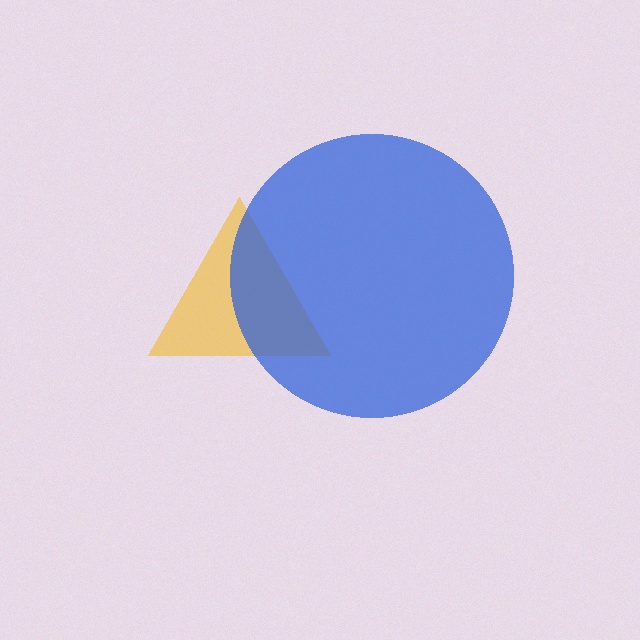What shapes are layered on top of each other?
The layered shapes are: a yellow triangle, a blue circle.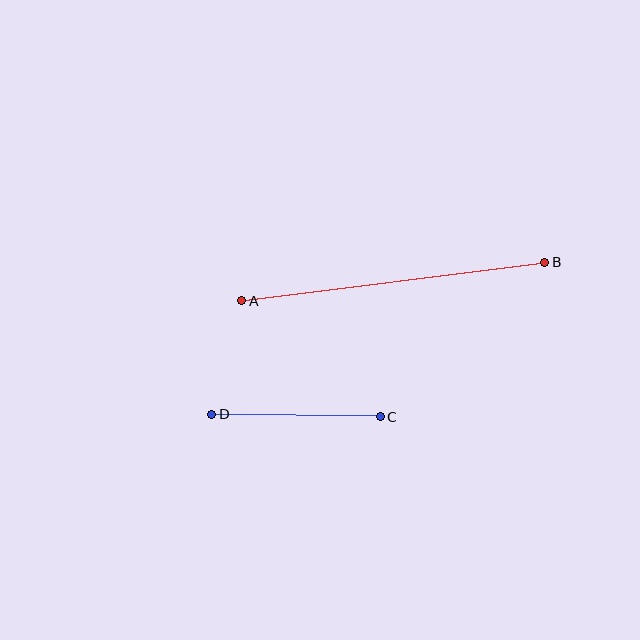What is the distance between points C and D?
The distance is approximately 168 pixels.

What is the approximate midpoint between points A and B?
The midpoint is at approximately (393, 281) pixels.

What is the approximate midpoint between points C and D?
The midpoint is at approximately (296, 415) pixels.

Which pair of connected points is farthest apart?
Points A and B are farthest apart.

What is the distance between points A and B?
The distance is approximately 305 pixels.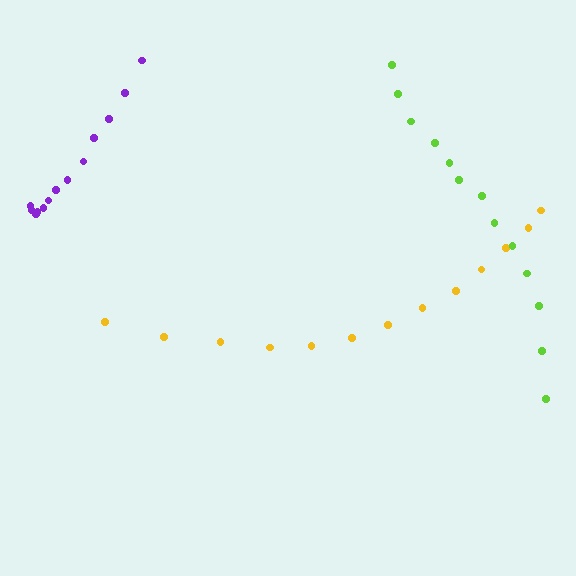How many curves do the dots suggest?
There are 3 distinct paths.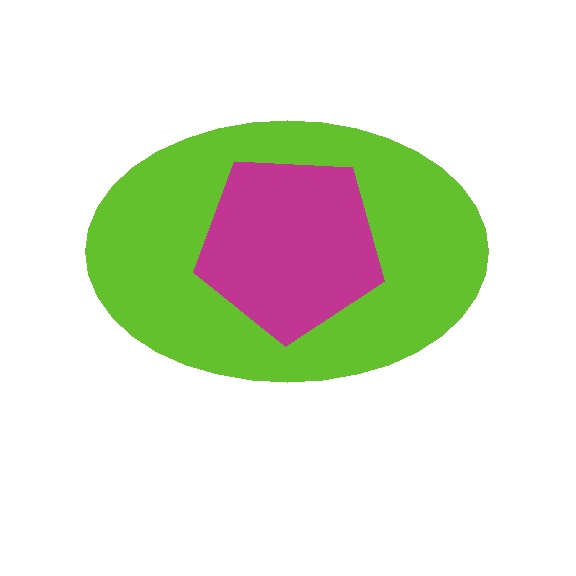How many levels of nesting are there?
2.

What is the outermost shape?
The lime ellipse.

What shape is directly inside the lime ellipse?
The magenta pentagon.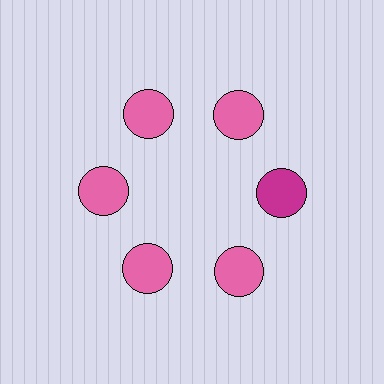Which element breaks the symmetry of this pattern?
The magenta circle at roughly the 3 o'clock position breaks the symmetry. All other shapes are pink circles.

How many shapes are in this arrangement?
There are 6 shapes arranged in a ring pattern.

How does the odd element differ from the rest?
It has a different color: magenta instead of pink.